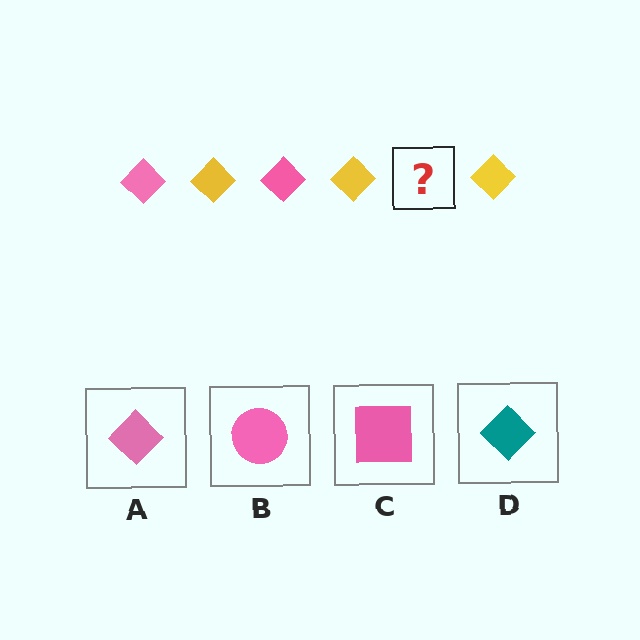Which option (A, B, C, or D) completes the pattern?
A.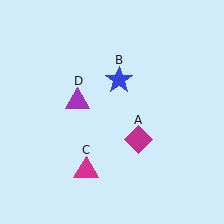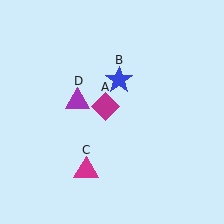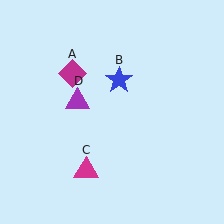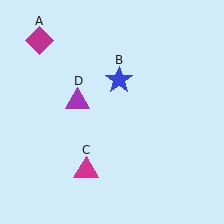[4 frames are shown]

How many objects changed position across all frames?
1 object changed position: magenta diamond (object A).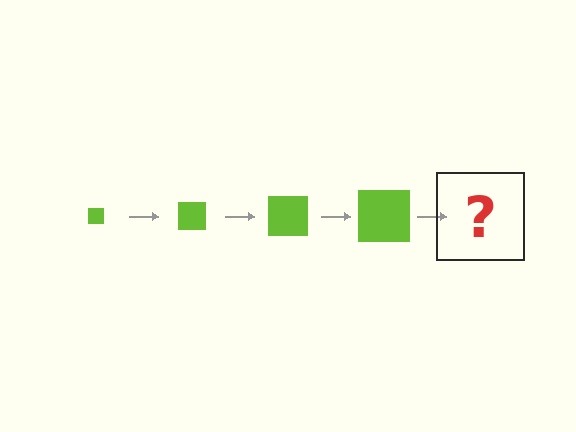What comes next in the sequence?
The next element should be a lime square, larger than the previous one.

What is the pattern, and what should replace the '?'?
The pattern is that the square gets progressively larger each step. The '?' should be a lime square, larger than the previous one.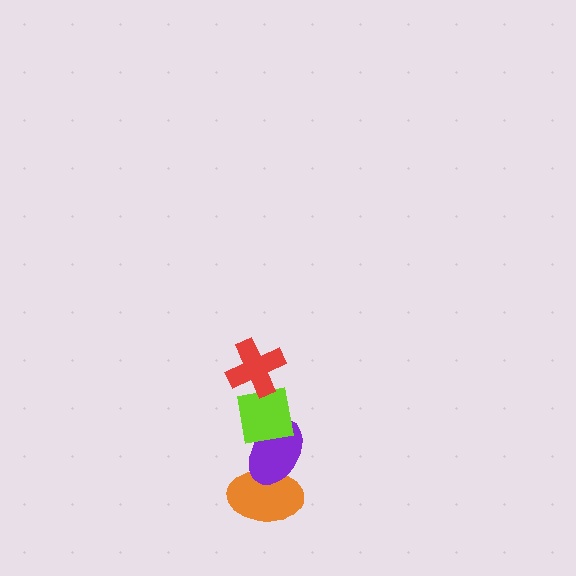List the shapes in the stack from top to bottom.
From top to bottom: the red cross, the lime square, the purple ellipse, the orange ellipse.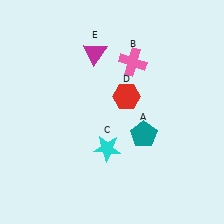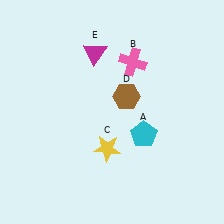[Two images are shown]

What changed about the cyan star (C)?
In Image 1, C is cyan. In Image 2, it changed to yellow.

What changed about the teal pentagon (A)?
In Image 1, A is teal. In Image 2, it changed to cyan.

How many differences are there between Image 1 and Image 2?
There are 3 differences between the two images.